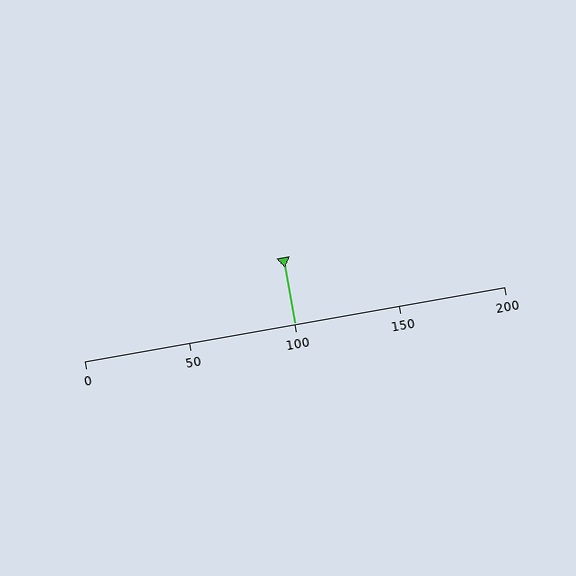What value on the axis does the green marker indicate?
The marker indicates approximately 100.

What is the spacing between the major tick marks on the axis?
The major ticks are spaced 50 apart.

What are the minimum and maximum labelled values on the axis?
The axis runs from 0 to 200.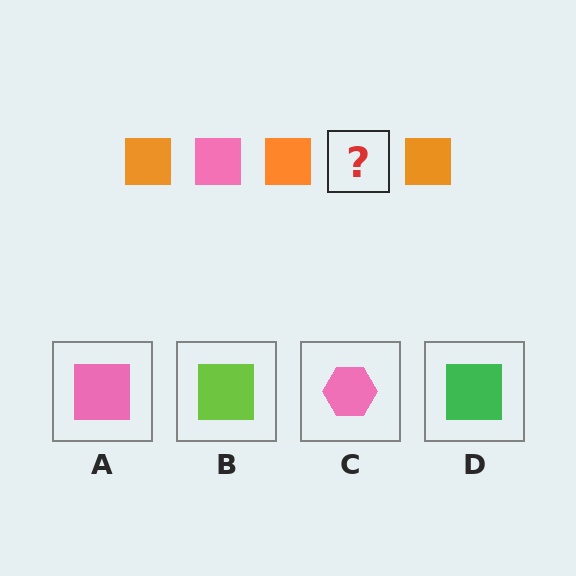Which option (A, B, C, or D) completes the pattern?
A.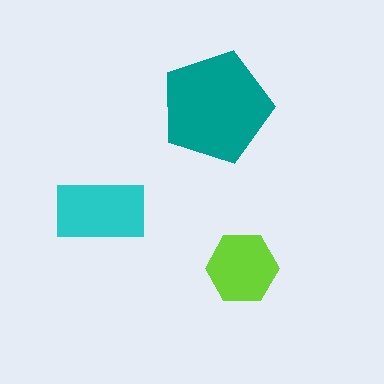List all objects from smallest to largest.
The lime hexagon, the cyan rectangle, the teal pentagon.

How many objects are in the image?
There are 3 objects in the image.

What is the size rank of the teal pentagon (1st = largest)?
1st.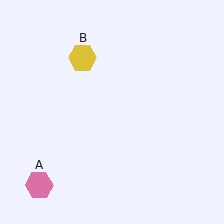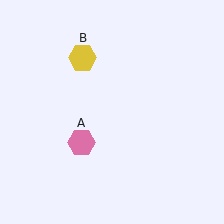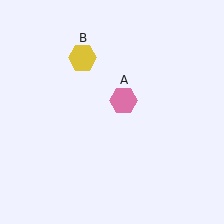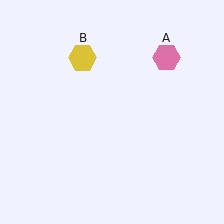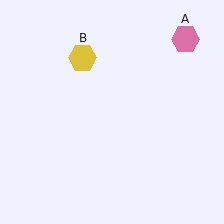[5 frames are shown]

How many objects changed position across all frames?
1 object changed position: pink hexagon (object A).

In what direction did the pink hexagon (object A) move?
The pink hexagon (object A) moved up and to the right.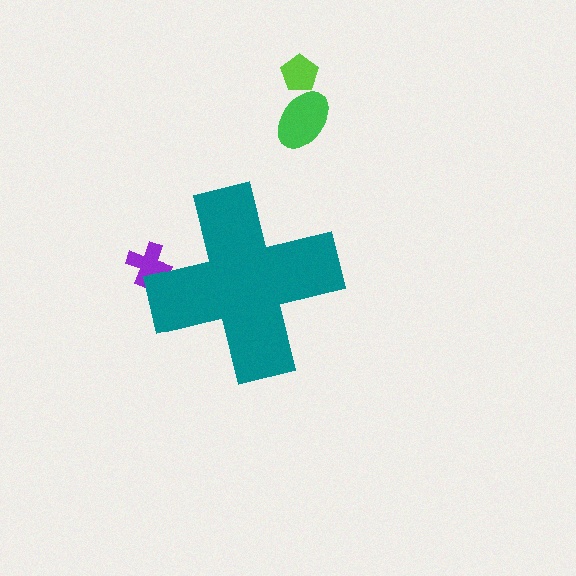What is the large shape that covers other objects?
A teal cross.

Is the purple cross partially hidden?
Yes, the purple cross is partially hidden behind the teal cross.